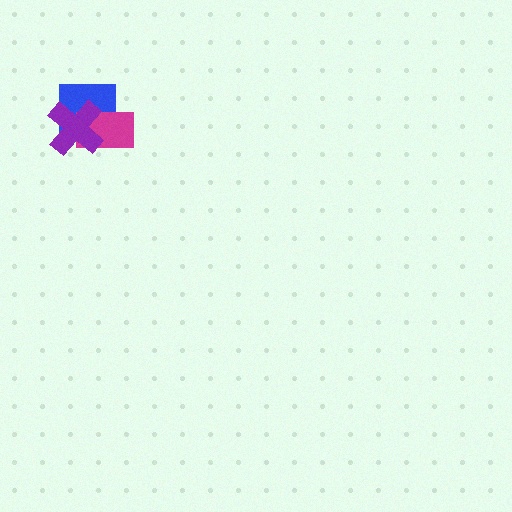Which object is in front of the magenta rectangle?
The purple cross is in front of the magenta rectangle.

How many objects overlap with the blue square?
2 objects overlap with the blue square.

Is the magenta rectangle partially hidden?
Yes, it is partially covered by another shape.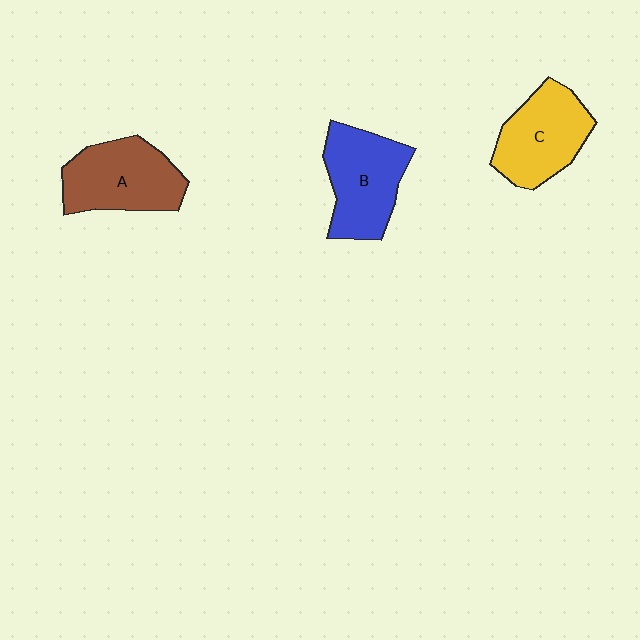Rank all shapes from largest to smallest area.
From largest to smallest: A (brown), B (blue), C (yellow).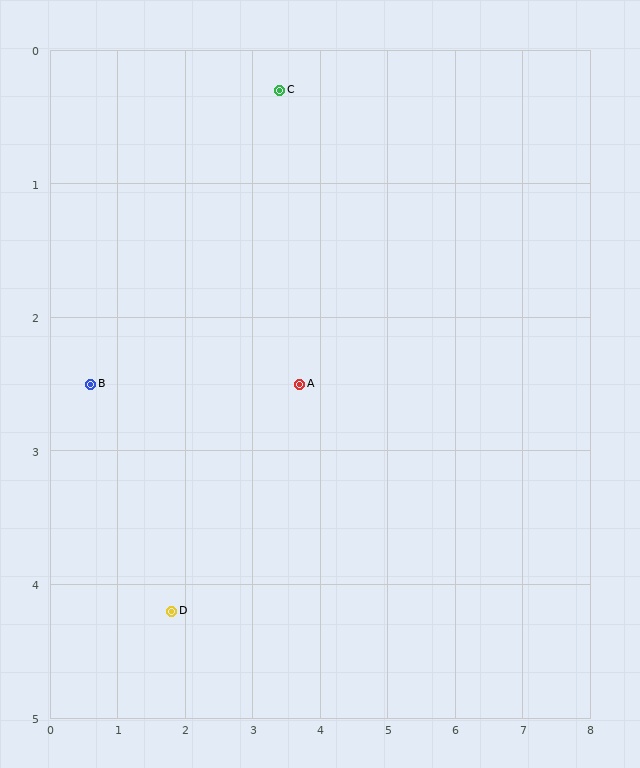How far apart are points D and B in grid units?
Points D and B are about 2.1 grid units apart.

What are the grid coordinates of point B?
Point B is at approximately (0.6, 2.5).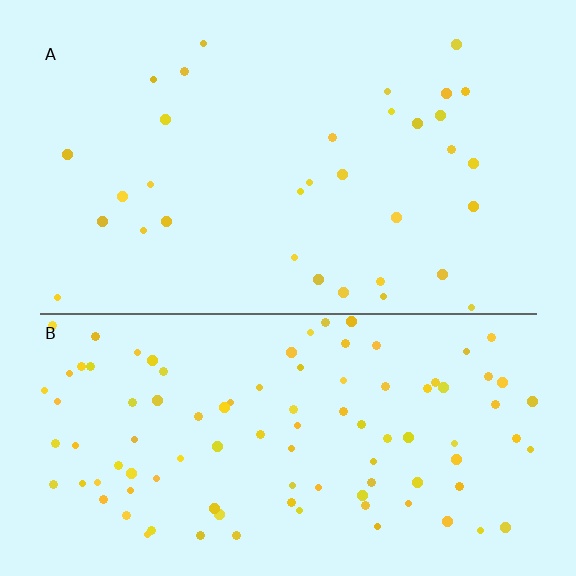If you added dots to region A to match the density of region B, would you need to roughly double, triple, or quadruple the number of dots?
Approximately triple.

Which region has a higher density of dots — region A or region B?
B (the bottom).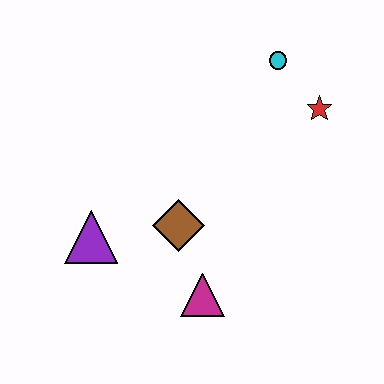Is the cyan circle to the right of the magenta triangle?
Yes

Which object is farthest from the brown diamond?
The cyan circle is farthest from the brown diamond.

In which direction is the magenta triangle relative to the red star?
The magenta triangle is below the red star.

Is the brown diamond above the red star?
No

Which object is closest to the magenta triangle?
The brown diamond is closest to the magenta triangle.